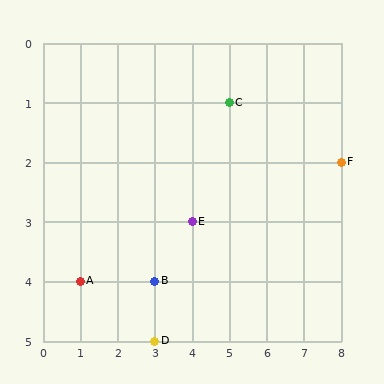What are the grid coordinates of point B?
Point B is at grid coordinates (3, 4).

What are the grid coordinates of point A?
Point A is at grid coordinates (1, 4).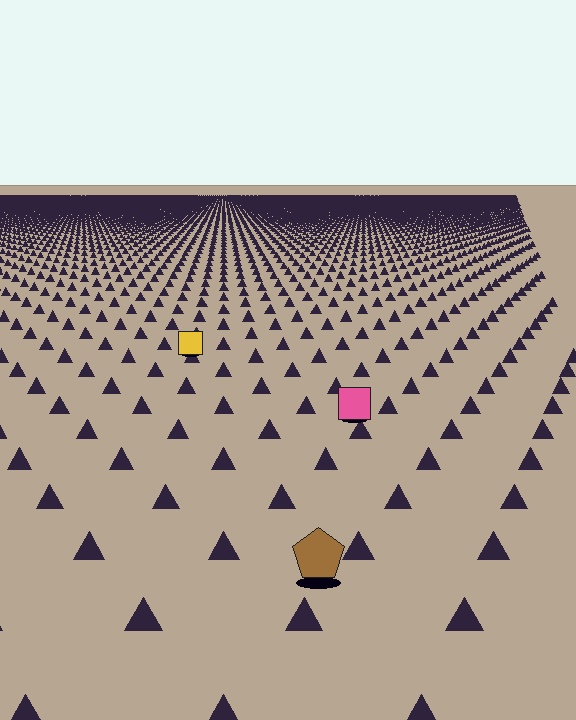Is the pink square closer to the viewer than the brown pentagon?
No. The brown pentagon is closer — you can tell from the texture gradient: the ground texture is coarser near it.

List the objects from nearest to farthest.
From nearest to farthest: the brown pentagon, the pink square, the yellow square.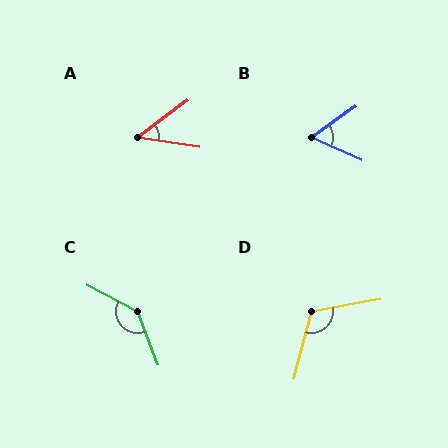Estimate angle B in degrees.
Approximately 59 degrees.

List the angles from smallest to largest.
A (45°), B (59°), D (115°), C (139°).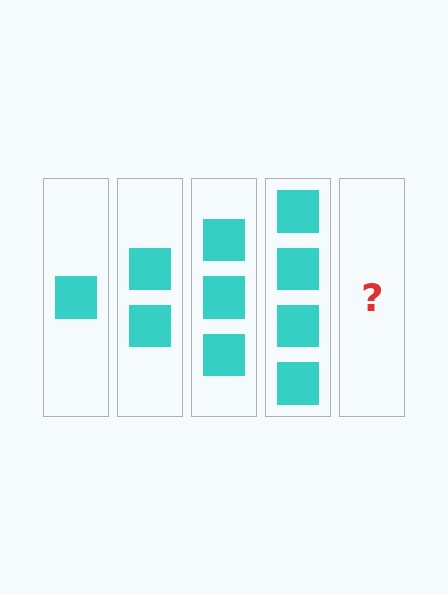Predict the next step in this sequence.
The next step is 5 squares.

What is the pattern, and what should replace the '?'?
The pattern is that each step adds one more square. The '?' should be 5 squares.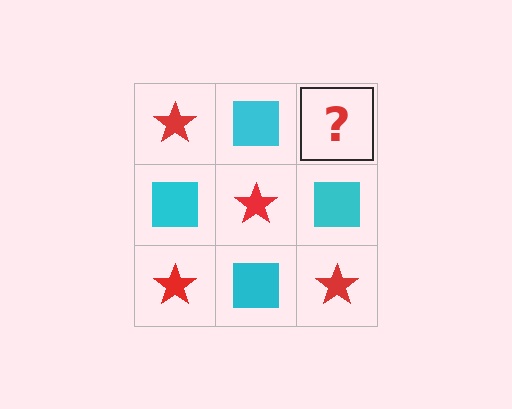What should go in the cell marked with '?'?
The missing cell should contain a red star.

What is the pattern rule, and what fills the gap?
The rule is that it alternates red star and cyan square in a checkerboard pattern. The gap should be filled with a red star.